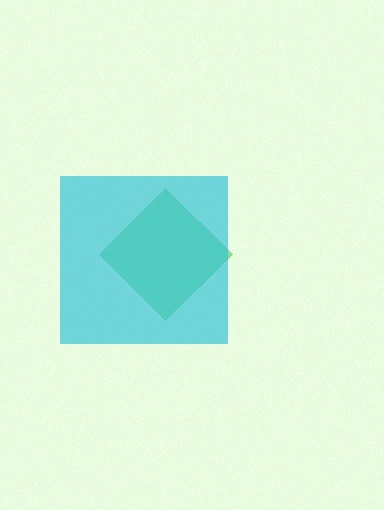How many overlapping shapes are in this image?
There are 2 overlapping shapes in the image.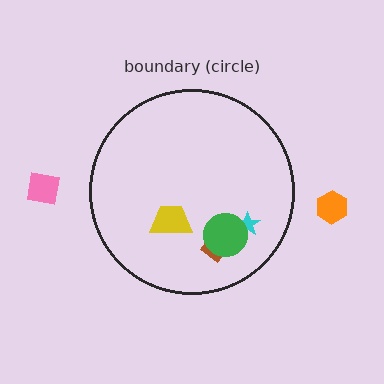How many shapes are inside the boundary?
4 inside, 2 outside.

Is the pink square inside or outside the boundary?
Outside.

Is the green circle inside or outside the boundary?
Inside.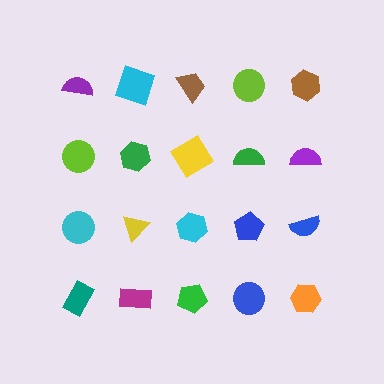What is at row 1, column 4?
A lime circle.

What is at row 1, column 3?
A brown trapezoid.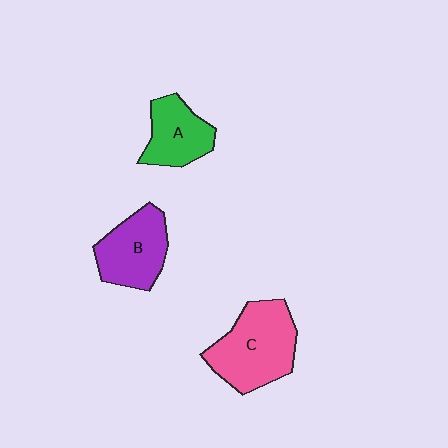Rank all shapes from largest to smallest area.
From largest to smallest: C (pink), B (purple), A (green).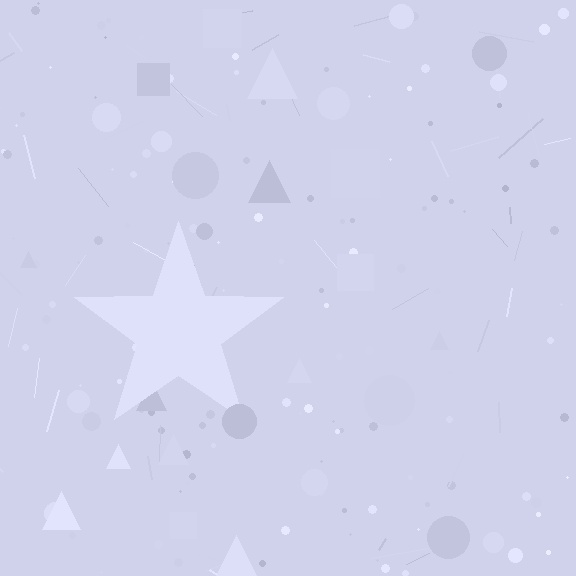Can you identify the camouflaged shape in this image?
The camouflaged shape is a star.